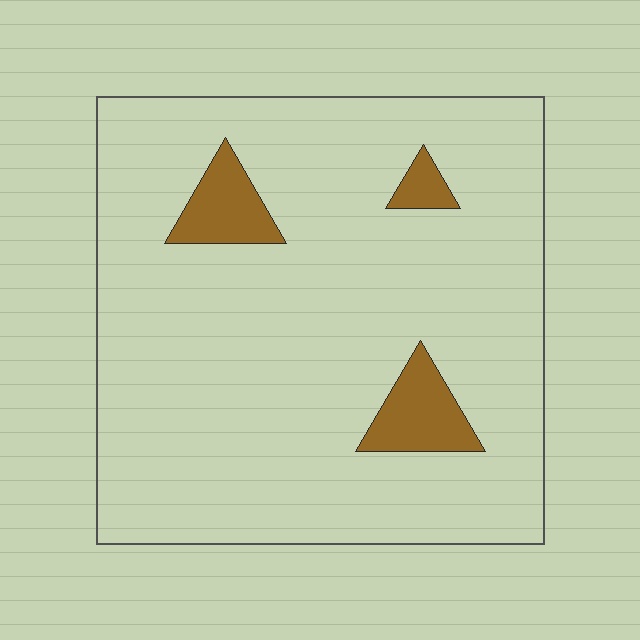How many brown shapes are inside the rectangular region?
3.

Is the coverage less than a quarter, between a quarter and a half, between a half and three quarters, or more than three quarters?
Less than a quarter.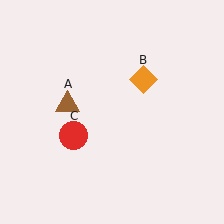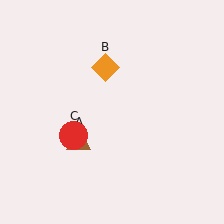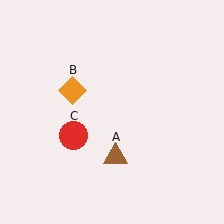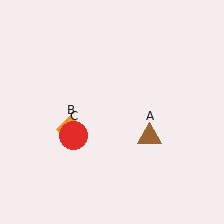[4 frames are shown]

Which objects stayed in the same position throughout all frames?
Red circle (object C) remained stationary.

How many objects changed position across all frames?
2 objects changed position: brown triangle (object A), orange diamond (object B).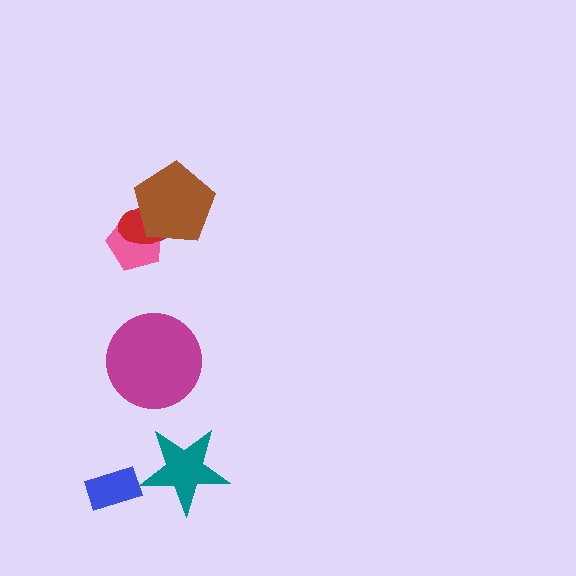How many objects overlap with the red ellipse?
2 objects overlap with the red ellipse.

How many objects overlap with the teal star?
0 objects overlap with the teal star.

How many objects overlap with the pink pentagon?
2 objects overlap with the pink pentagon.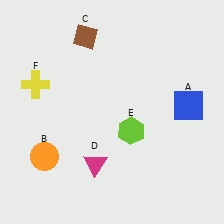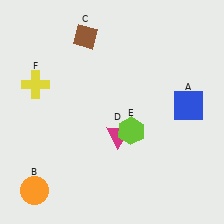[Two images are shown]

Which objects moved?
The objects that moved are: the orange circle (B), the magenta triangle (D).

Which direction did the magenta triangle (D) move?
The magenta triangle (D) moved up.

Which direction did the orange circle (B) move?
The orange circle (B) moved down.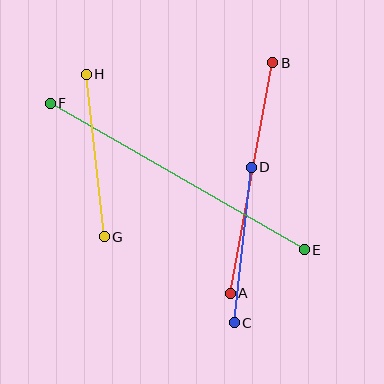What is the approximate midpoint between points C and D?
The midpoint is at approximately (243, 245) pixels.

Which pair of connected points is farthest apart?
Points E and F are farthest apart.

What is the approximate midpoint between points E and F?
The midpoint is at approximately (177, 177) pixels.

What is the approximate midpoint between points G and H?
The midpoint is at approximately (95, 155) pixels.